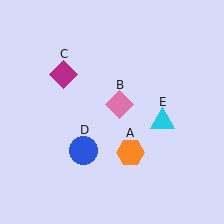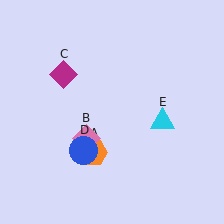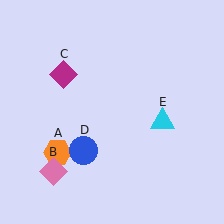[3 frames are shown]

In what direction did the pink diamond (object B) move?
The pink diamond (object B) moved down and to the left.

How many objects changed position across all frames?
2 objects changed position: orange hexagon (object A), pink diamond (object B).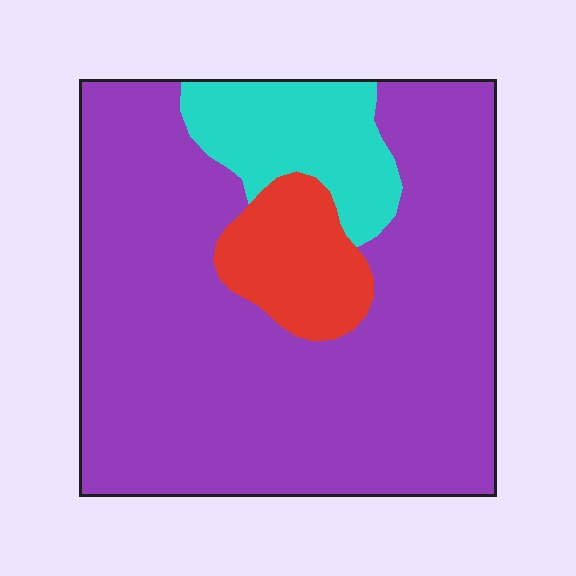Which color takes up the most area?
Purple, at roughly 75%.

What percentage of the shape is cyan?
Cyan covers around 15% of the shape.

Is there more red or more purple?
Purple.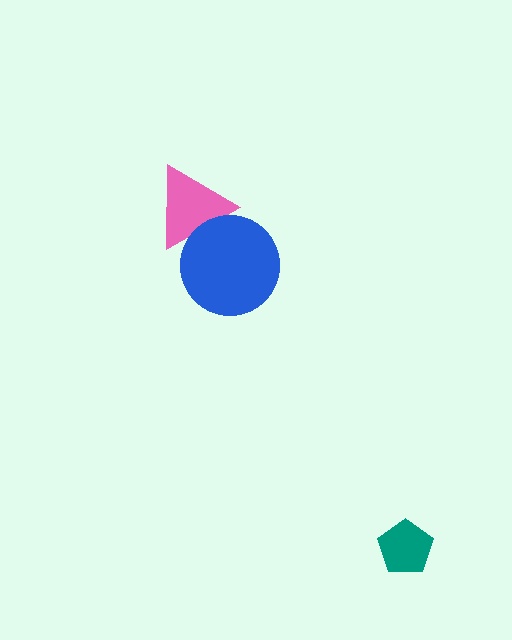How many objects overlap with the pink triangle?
1 object overlaps with the pink triangle.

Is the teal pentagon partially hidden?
No, no other shape covers it.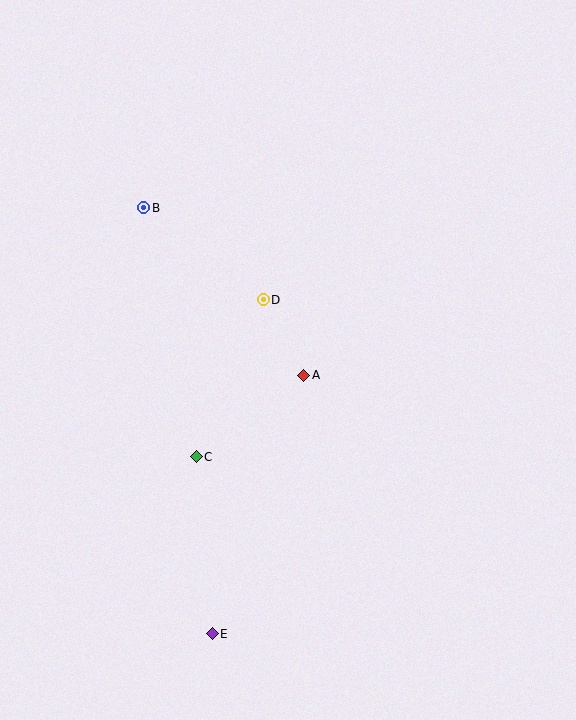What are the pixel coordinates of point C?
Point C is at (196, 457).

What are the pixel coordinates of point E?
Point E is at (212, 634).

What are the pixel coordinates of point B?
Point B is at (144, 208).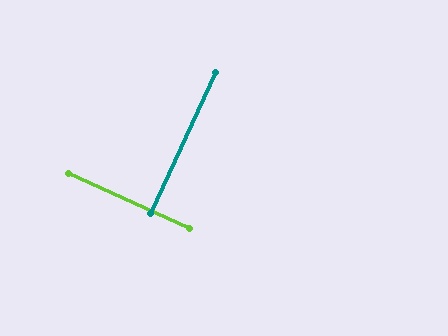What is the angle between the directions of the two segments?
Approximately 89 degrees.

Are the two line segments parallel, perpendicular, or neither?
Perpendicular — they meet at approximately 89°.